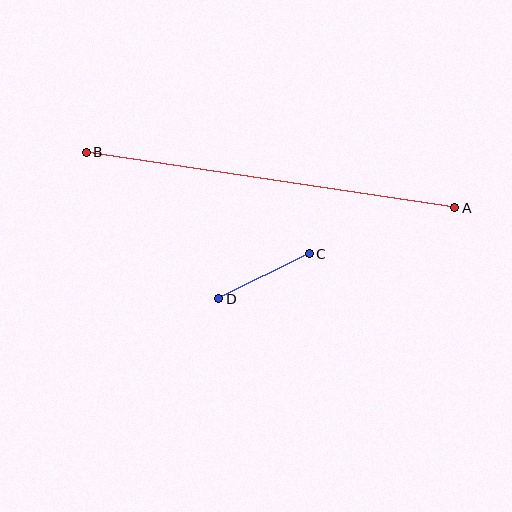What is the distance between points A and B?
The distance is approximately 373 pixels.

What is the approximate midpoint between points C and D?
The midpoint is at approximately (264, 276) pixels.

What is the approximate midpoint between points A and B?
The midpoint is at approximately (270, 180) pixels.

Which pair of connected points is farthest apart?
Points A and B are farthest apart.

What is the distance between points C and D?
The distance is approximately 101 pixels.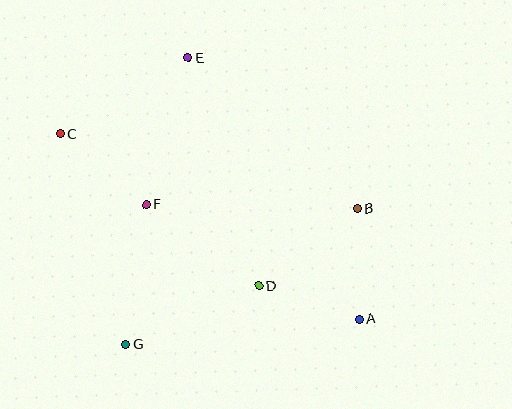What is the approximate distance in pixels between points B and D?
The distance between B and D is approximately 125 pixels.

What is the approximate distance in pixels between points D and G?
The distance between D and G is approximately 145 pixels.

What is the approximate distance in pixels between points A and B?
The distance between A and B is approximately 110 pixels.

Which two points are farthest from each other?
Points A and C are farthest from each other.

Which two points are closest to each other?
Points A and D are closest to each other.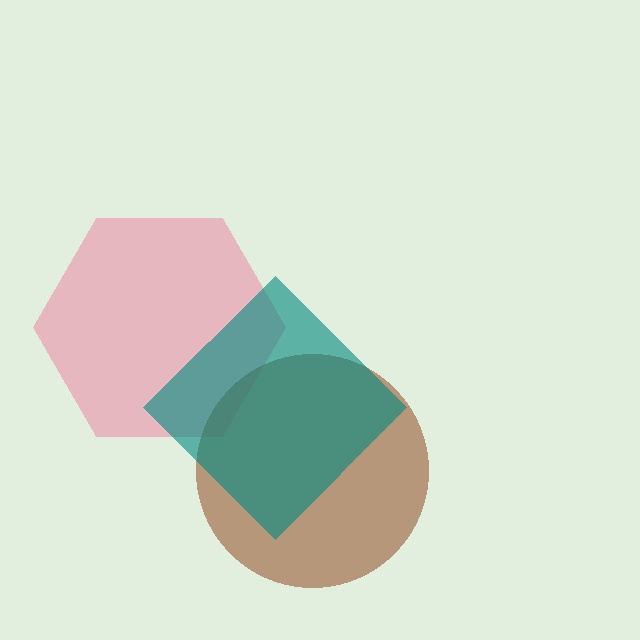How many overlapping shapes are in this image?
There are 3 overlapping shapes in the image.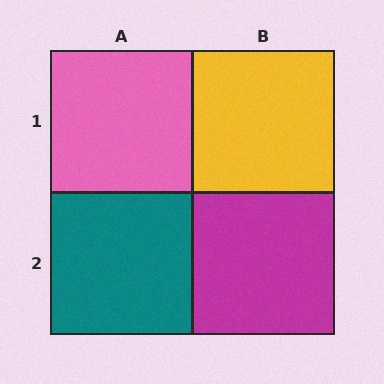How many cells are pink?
1 cell is pink.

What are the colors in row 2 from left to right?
Teal, magenta.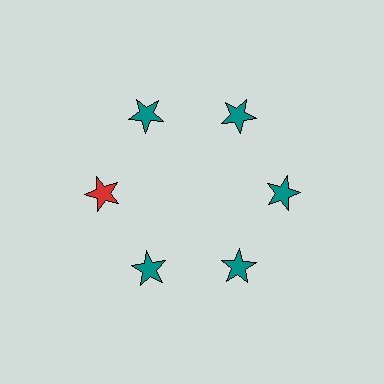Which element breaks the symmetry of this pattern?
The red star at roughly the 9 o'clock position breaks the symmetry. All other shapes are teal stars.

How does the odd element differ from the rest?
It has a different color: red instead of teal.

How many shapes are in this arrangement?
There are 6 shapes arranged in a ring pattern.